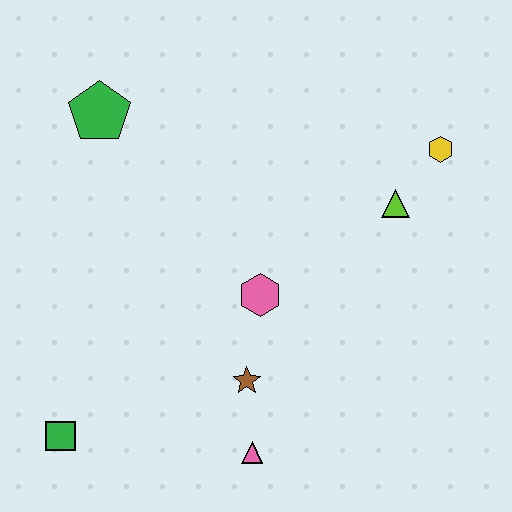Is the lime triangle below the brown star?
No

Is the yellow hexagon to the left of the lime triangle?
No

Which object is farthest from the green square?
The yellow hexagon is farthest from the green square.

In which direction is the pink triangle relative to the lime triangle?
The pink triangle is below the lime triangle.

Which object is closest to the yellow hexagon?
The lime triangle is closest to the yellow hexagon.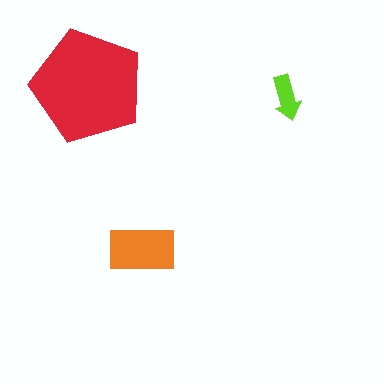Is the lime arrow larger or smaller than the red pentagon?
Smaller.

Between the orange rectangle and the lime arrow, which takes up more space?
The orange rectangle.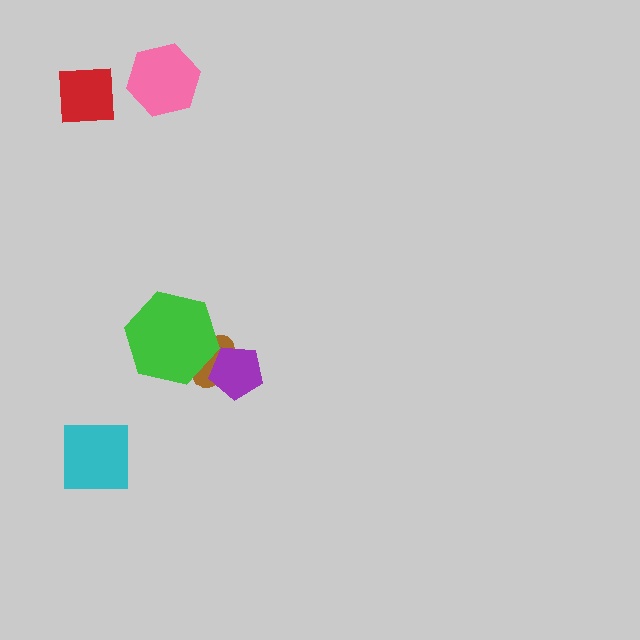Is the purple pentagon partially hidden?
No, no other shape covers it.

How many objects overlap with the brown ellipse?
2 objects overlap with the brown ellipse.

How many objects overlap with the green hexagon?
1 object overlaps with the green hexagon.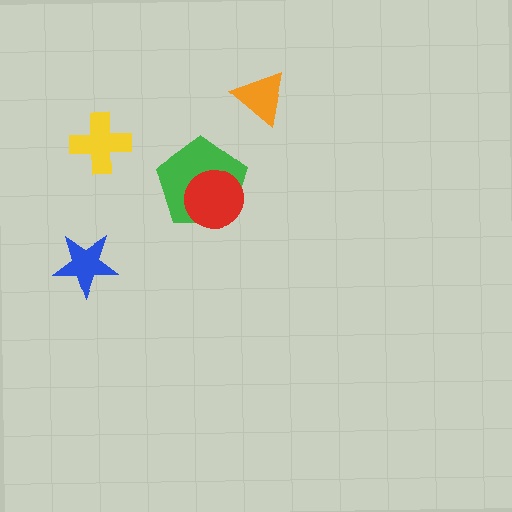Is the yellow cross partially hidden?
No, no other shape covers it.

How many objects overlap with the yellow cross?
0 objects overlap with the yellow cross.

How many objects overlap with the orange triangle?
0 objects overlap with the orange triangle.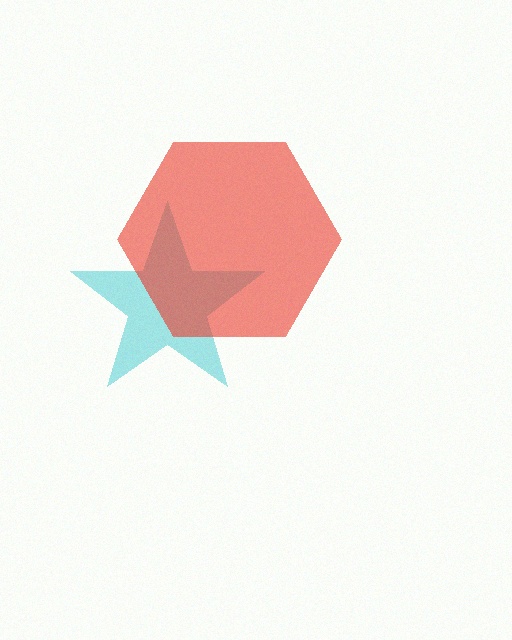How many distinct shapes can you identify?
There are 2 distinct shapes: a cyan star, a red hexagon.